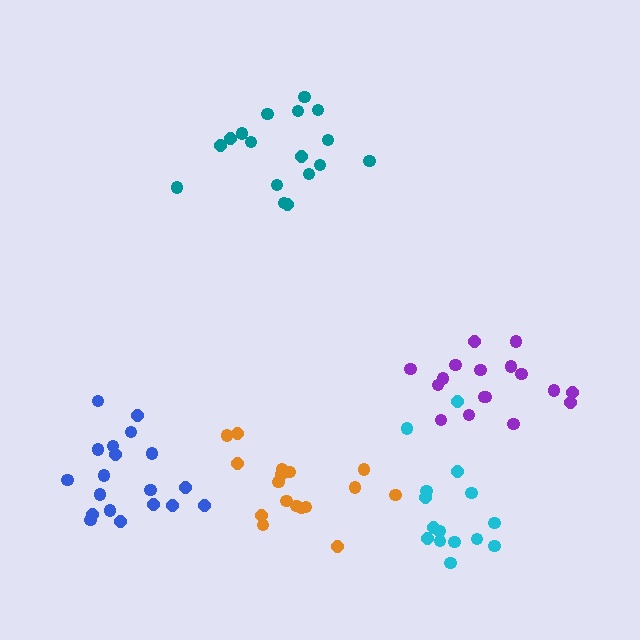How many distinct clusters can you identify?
There are 5 distinct clusters.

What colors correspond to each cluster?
The clusters are colored: purple, cyan, orange, blue, teal.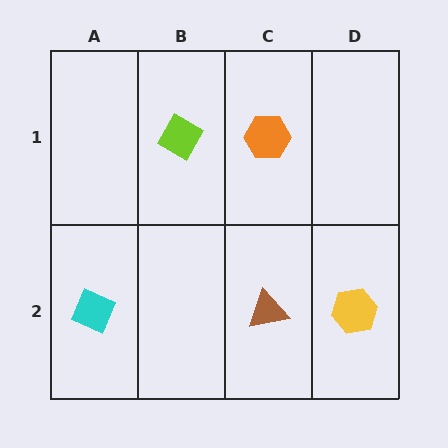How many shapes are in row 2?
3 shapes.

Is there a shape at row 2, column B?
No, that cell is empty.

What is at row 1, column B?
A lime diamond.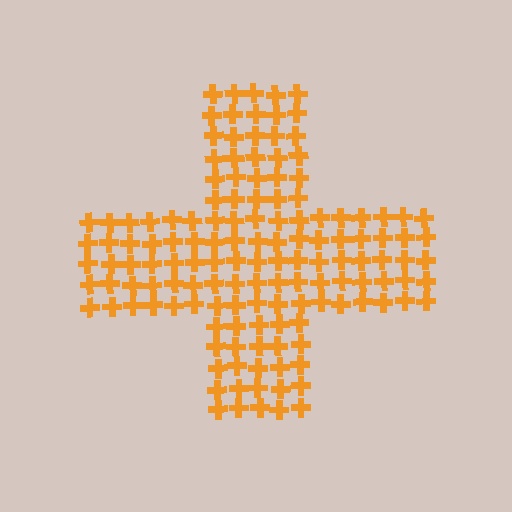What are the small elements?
The small elements are crosses.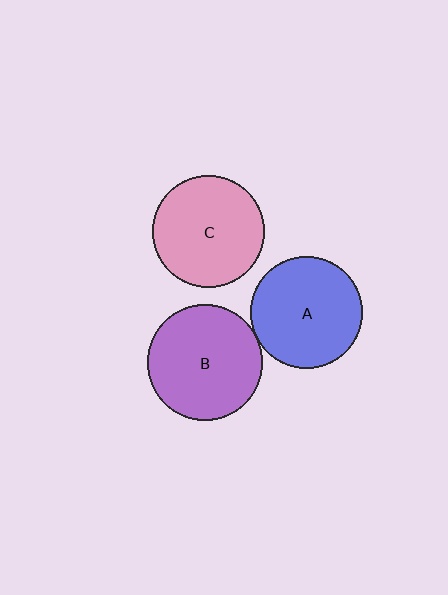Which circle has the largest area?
Circle B (purple).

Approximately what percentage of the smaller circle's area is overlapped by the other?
Approximately 5%.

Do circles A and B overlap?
Yes.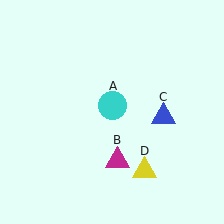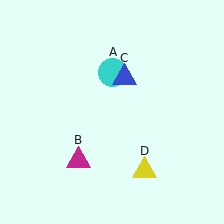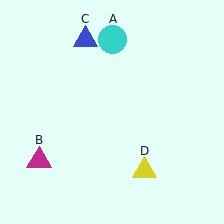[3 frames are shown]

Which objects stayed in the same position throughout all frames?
Yellow triangle (object D) remained stationary.